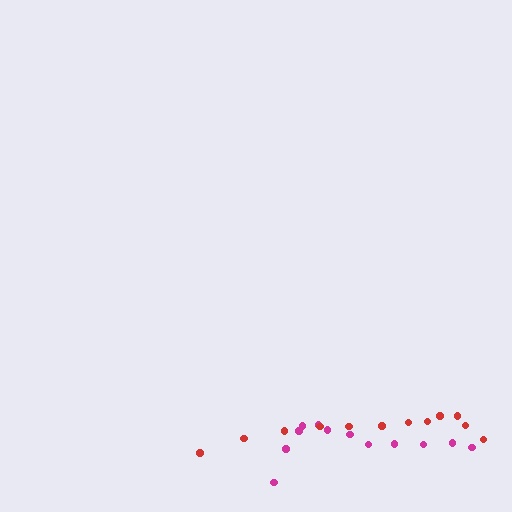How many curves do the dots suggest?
There are 2 distinct paths.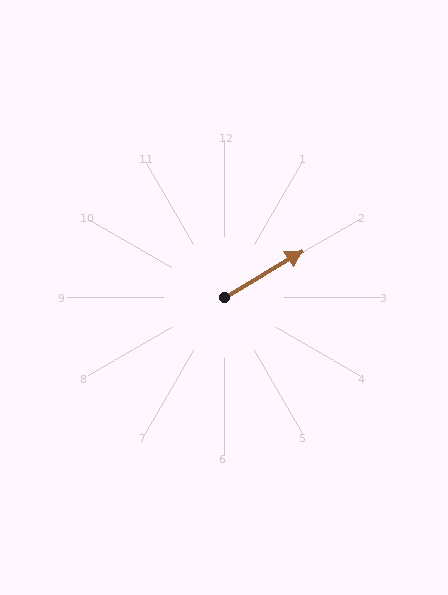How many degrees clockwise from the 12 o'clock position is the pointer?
Approximately 59 degrees.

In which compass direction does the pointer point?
Northeast.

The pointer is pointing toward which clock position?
Roughly 2 o'clock.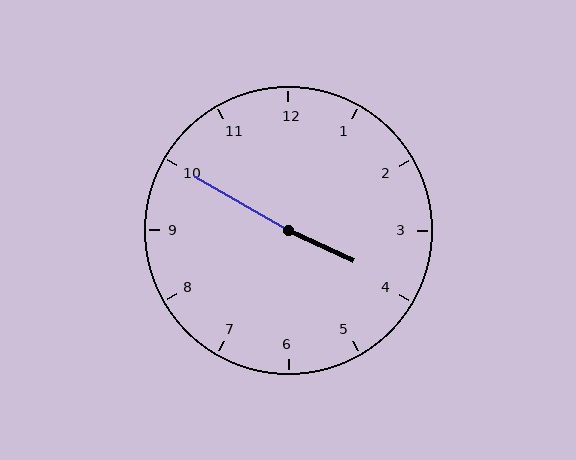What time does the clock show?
3:50.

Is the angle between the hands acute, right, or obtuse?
It is obtuse.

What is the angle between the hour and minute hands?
Approximately 175 degrees.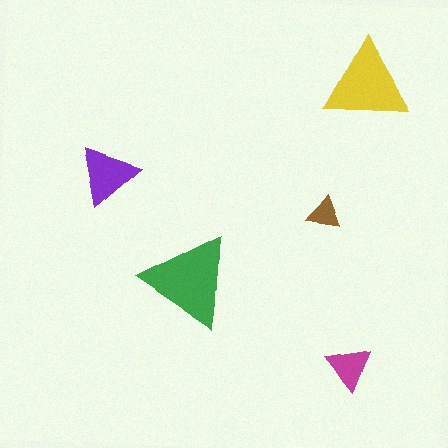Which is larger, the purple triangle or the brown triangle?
The purple one.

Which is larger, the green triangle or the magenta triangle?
The green one.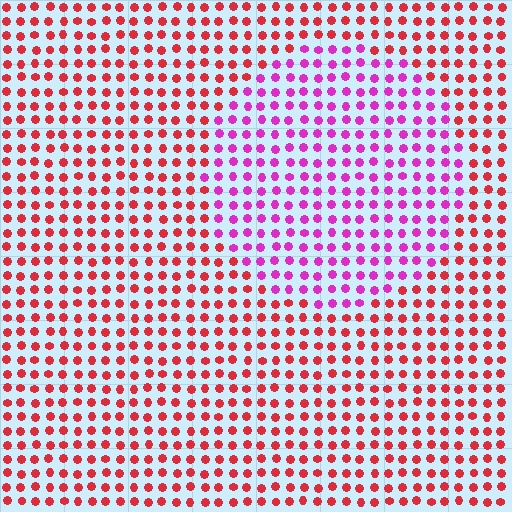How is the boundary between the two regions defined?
The boundary is defined purely by a slight shift in hue (about 47 degrees). Spacing, size, and orientation are identical on both sides.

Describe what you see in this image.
The image is filled with small red elements in a uniform arrangement. A circle-shaped region is visible where the elements are tinted to a slightly different hue, forming a subtle color boundary.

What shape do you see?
I see a circle.